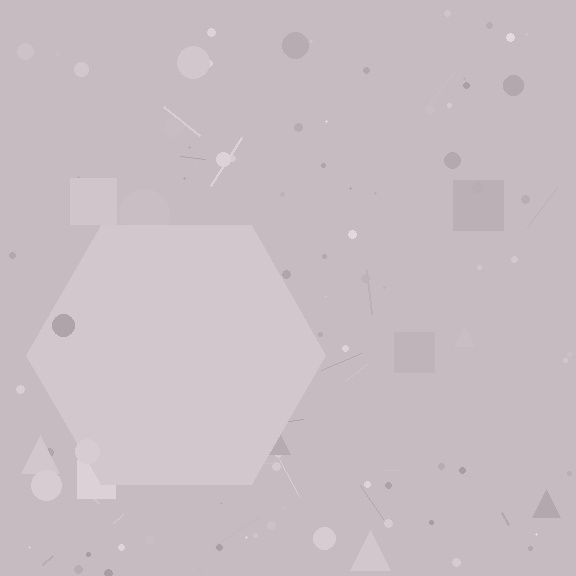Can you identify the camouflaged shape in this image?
The camouflaged shape is a hexagon.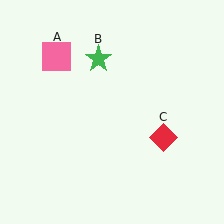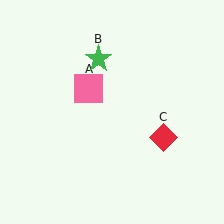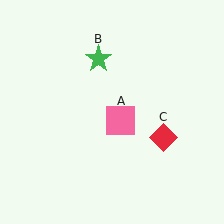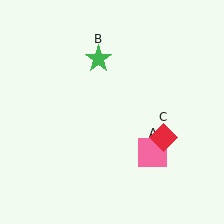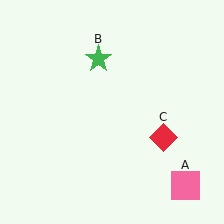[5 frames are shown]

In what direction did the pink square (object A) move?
The pink square (object A) moved down and to the right.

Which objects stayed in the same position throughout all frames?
Green star (object B) and red diamond (object C) remained stationary.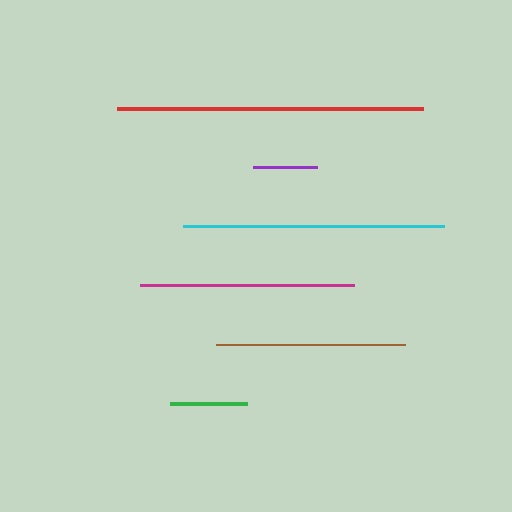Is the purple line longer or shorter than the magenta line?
The magenta line is longer than the purple line.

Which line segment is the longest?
The red line is the longest at approximately 306 pixels.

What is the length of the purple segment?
The purple segment is approximately 63 pixels long.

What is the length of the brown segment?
The brown segment is approximately 189 pixels long.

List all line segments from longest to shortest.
From longest to shortest: red, cyan, magenta, brown, green, purple.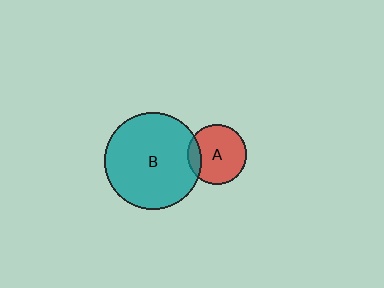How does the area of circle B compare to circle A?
Approximately 2.7 times.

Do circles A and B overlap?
Yes.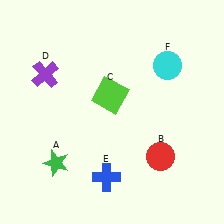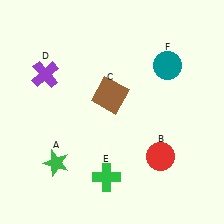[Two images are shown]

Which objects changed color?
C changed from lime to brown. E changed from blue to green. F changed from cyan to teal.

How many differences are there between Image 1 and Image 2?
There are 3 differences between the two images.